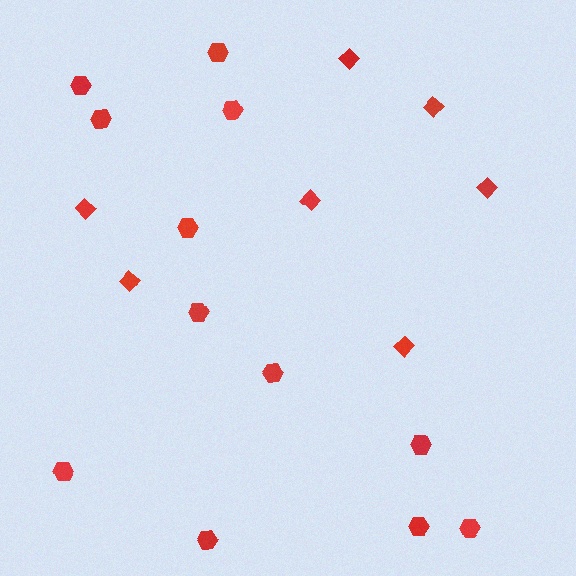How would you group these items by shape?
There are 2 groups: one group of diamonds (7) and one group of hexagons (12).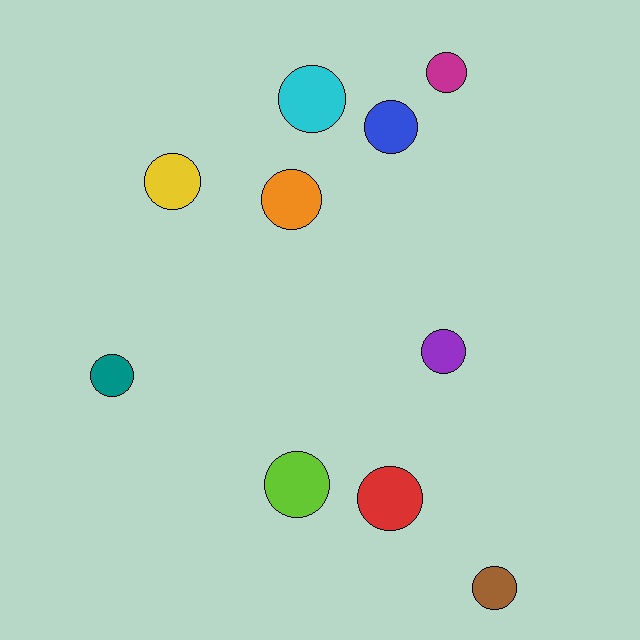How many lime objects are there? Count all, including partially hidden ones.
There is 1 lime object.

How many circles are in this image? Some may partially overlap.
There are 10 circles.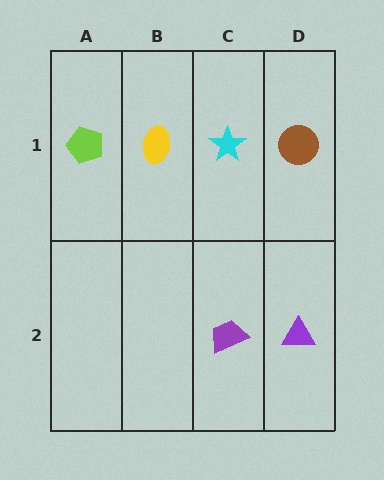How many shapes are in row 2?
2 shapes.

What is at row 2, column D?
A purple triangle.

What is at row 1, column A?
A lime pentagon.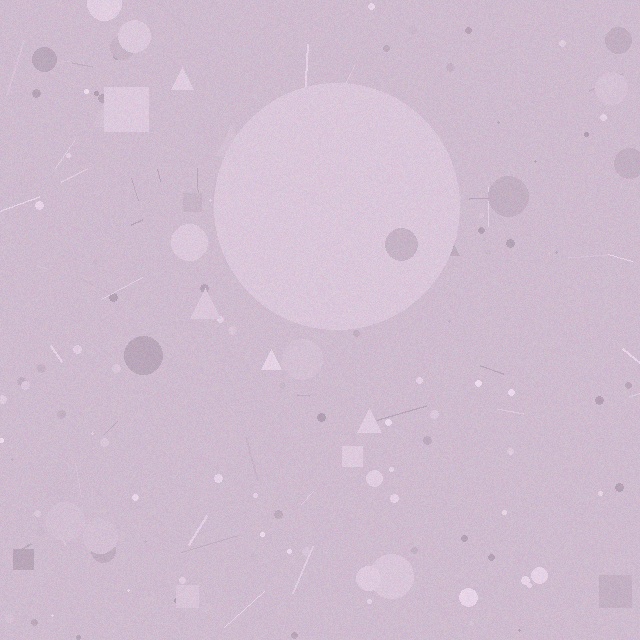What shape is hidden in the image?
A circle is hidden in the image.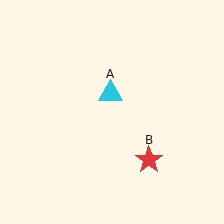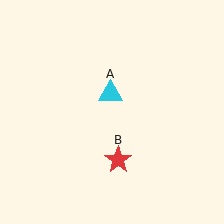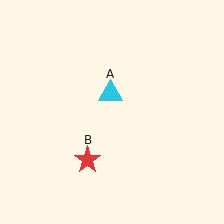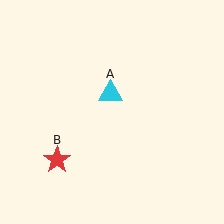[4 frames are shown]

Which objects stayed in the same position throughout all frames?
Cyan triangle (object A) remained stationary.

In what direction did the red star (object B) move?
The red star (object B) moved left.